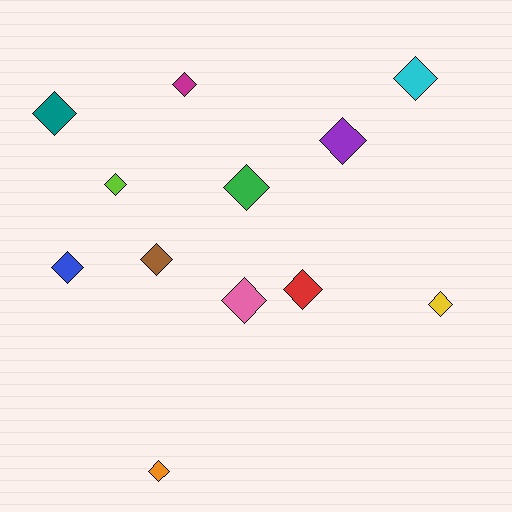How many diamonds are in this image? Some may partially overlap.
There are 12 diamonds.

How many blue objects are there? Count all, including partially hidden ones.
There is 1 blue object.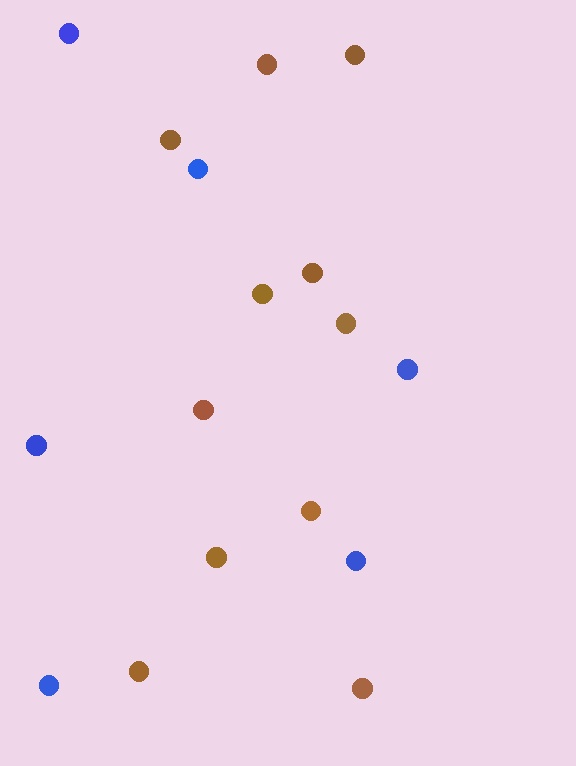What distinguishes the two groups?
There are 2 groups: one group of brown circles (11) and one group of blue circles (6).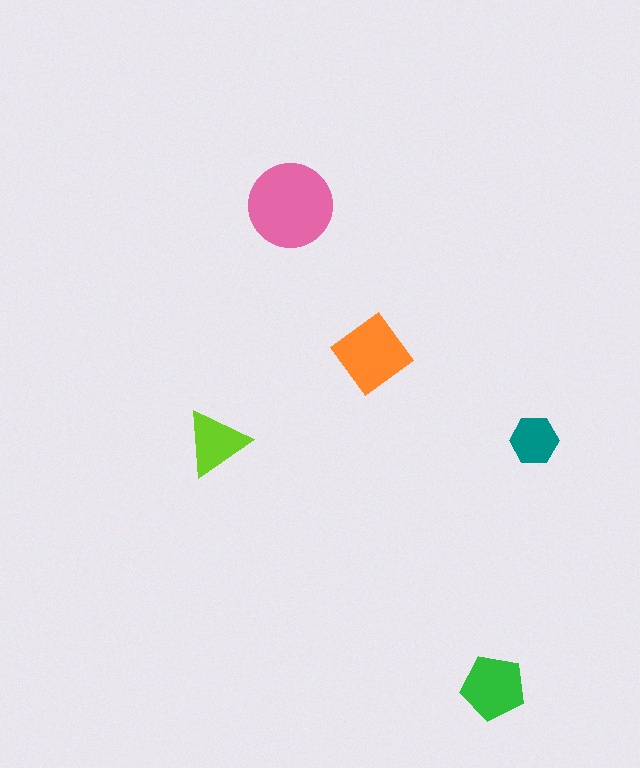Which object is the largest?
The pink circle.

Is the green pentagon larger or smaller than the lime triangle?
Larger.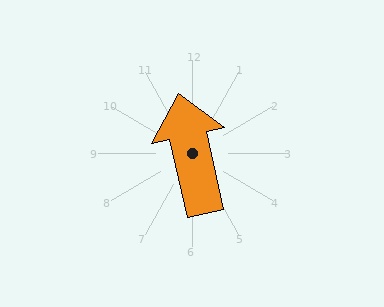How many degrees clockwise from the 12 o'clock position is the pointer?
Approximately 347 degrees.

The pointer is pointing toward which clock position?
Roughly 12 o'clock.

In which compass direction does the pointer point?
North.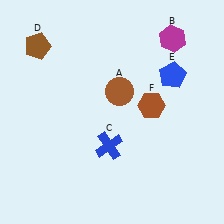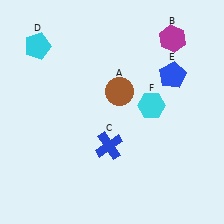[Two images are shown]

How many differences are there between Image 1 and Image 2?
There are 2 differences between the two images.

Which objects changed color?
D changed from brown to cyan. F changed from brown to cyan.